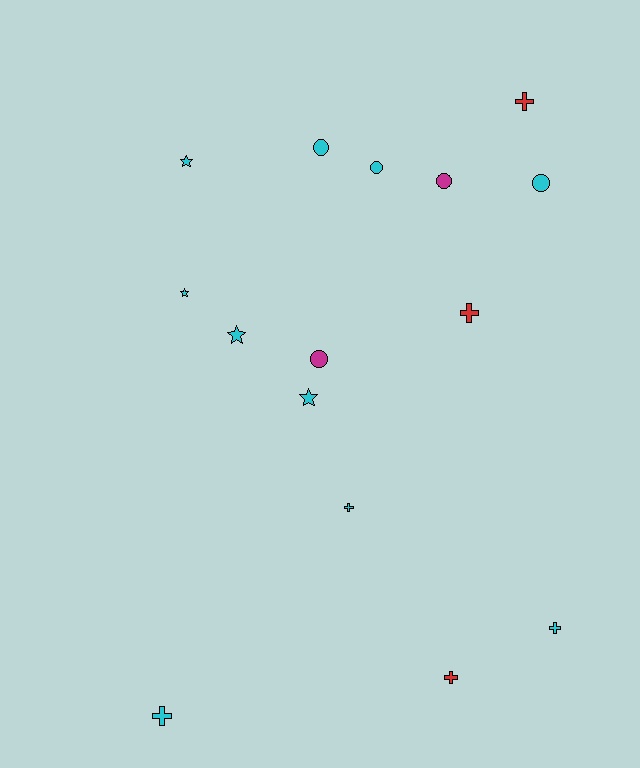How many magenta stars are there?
There are no magenta stars.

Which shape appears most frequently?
Cross, with 6 objects.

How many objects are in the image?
There are 15 objects.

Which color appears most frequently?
Cyan, with 10 objects.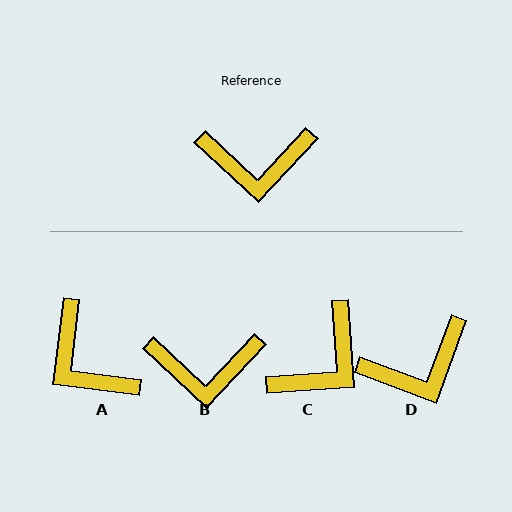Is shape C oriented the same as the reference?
No, it is off by about 47 degrees.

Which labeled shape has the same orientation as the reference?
B.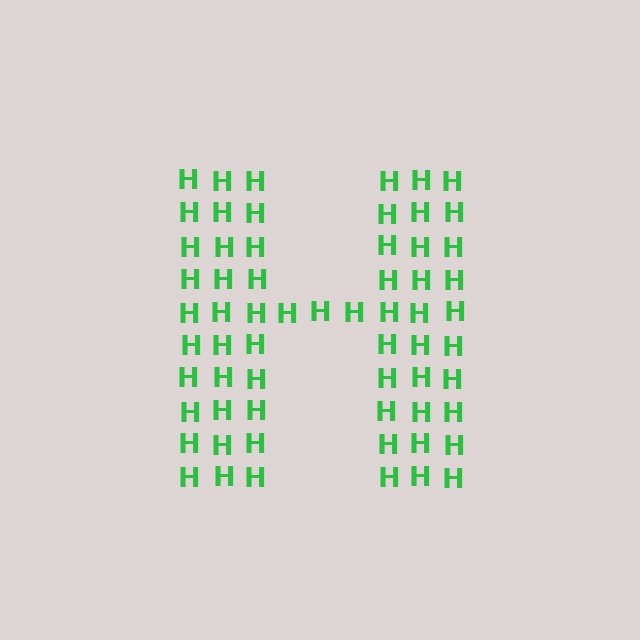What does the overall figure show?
The overall figure shows the letter H.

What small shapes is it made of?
It is made of small letter H's.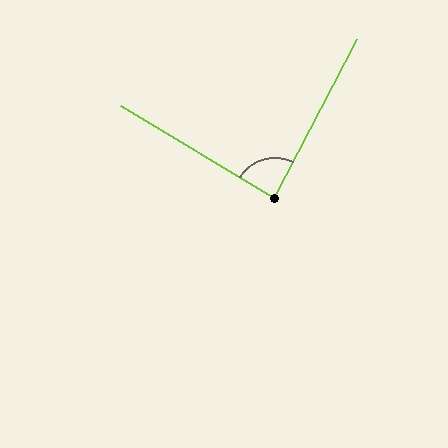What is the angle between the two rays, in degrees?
Approximately 87 degrees.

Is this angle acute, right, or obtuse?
It is approximately a right angle.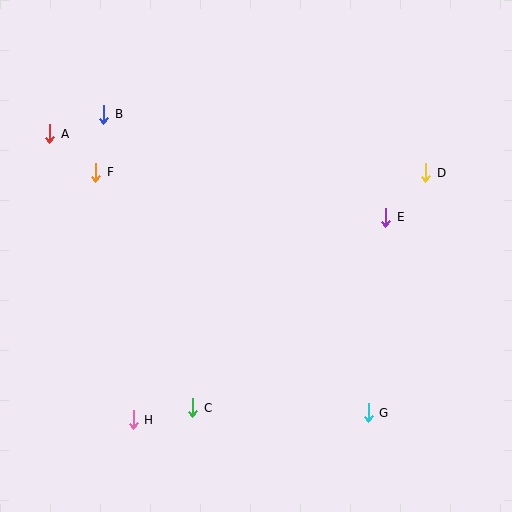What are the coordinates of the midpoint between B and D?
The midpoint between B and D is at (265, 144).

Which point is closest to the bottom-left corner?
Point H is closest to the bottom-left corner.